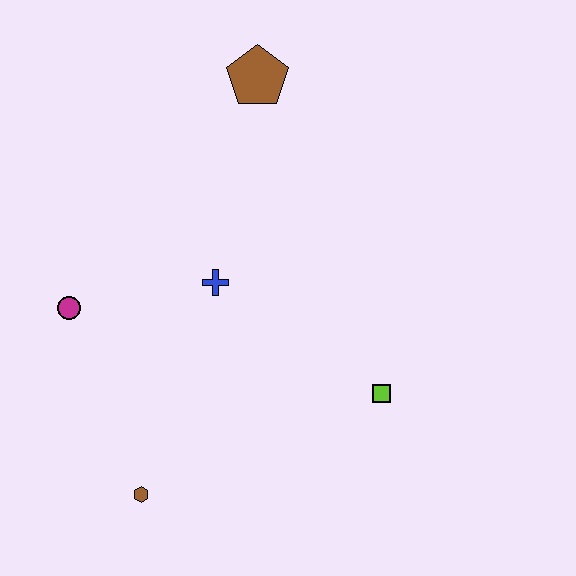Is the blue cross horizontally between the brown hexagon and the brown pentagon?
Yes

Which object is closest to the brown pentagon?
The blue cross is closest to the brown pentagon.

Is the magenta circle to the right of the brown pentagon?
No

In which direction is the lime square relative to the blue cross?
The lime square is to the right of the blue cross.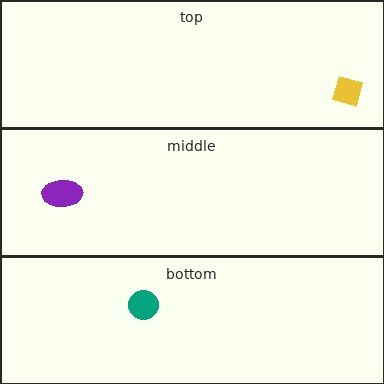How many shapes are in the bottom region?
1.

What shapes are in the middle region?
The purple ellipse.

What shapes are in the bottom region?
The teal circle.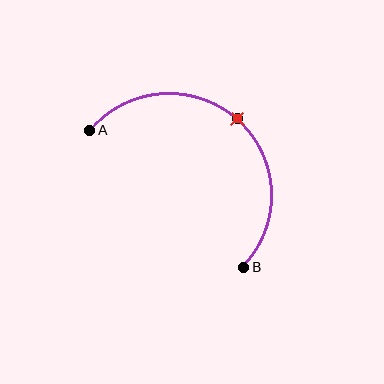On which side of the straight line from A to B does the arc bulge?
The arc bulges above and to the right of the straight line connecting A and B.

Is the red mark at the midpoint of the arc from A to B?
Yes. The red mark lies on the arc at equal arc-length from both A and B — it is the arc midpoint.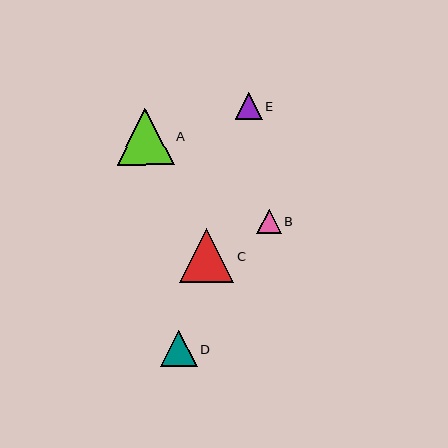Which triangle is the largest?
Triangle A is the largest with a size of approximately 57 pixels.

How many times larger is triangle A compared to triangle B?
Triangle A is approximately 2.3 times the size of triangle B.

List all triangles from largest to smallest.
From largest to smallest: A, C, D, E, B.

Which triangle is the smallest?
Triangle B is the smallest with a size of approximately 24 pixels.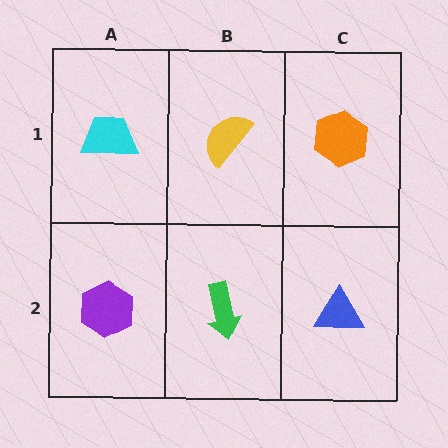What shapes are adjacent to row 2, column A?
A cyan trapezoid (row 1, column A), a green arrow (row 2, column B).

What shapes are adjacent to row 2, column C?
An orange hexagon (row 1, column C), a green arrow (row 2, column B).